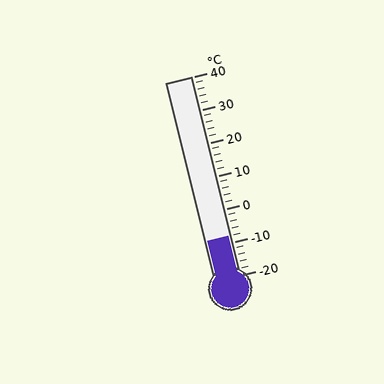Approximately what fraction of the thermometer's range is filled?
The thermometer is filled to approximately 20% of its range.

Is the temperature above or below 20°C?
The temperature is below 20°C.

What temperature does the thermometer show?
The thermometer shows approximately -8°C.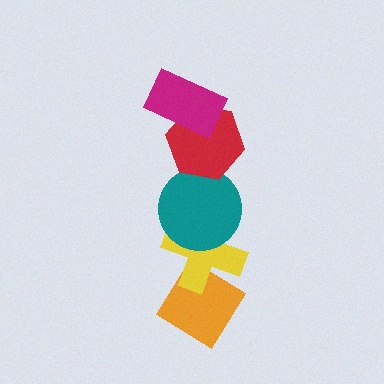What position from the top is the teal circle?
The teal circle is 3rd from the top.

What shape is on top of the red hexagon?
The magenta rectangle is on top of the red hexagon.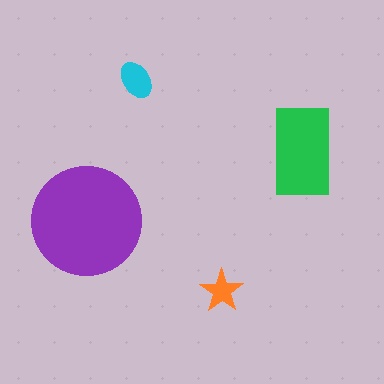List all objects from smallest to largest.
The orange star, the cyan ellipse, the green rectangle, the purple circle.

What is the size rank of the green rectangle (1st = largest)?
2nd.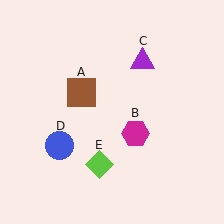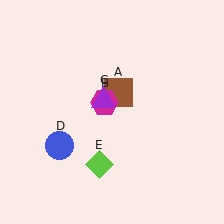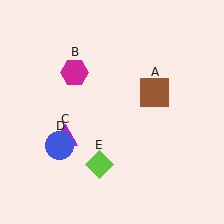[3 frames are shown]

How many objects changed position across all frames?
3 objects changed position: brown square (object A), magenta hexagon (object B), purple triangle (object C).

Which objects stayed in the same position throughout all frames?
Blue circle (object D) and lime diamond (object E) remained stationary.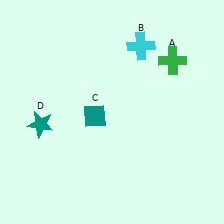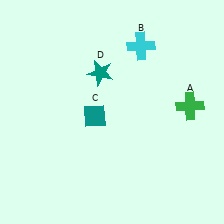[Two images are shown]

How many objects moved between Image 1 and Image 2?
2 objects moved between the two images.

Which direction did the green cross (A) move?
The green cross (A) moved down.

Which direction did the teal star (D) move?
The teal star (D) moved right.